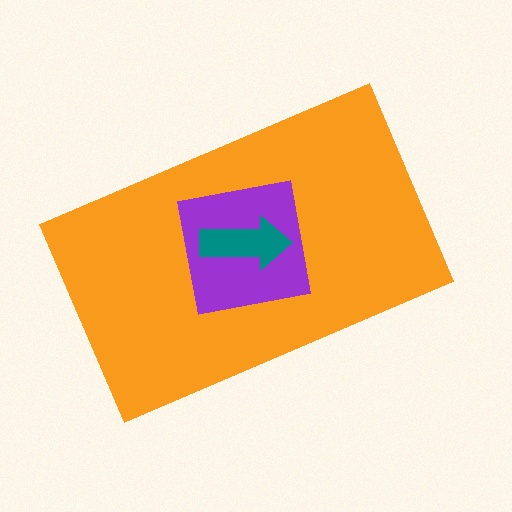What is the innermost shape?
The teal arrow.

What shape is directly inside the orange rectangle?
The purple square.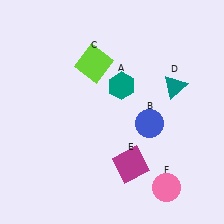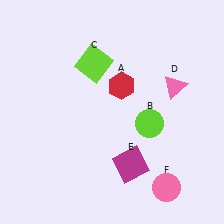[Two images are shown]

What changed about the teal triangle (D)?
In Image 1, D is teal. In Image 2, it changed to pink.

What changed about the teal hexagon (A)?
In Image 1, A is teal. In Image 2, it changed to red.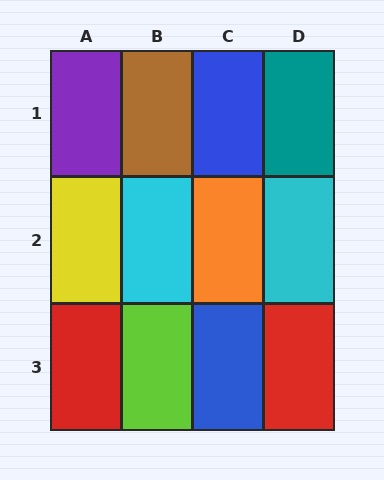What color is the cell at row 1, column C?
Blue.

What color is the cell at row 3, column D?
Red.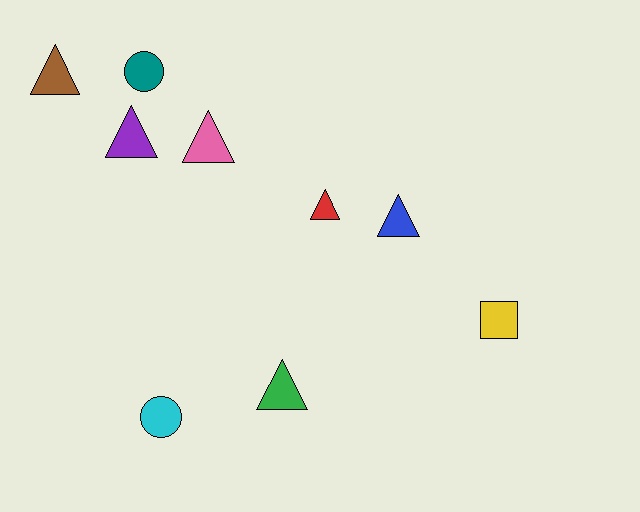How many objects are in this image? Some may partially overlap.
There are 9 objects.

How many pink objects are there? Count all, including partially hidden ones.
There is 1 pink object.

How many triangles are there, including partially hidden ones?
There are 6 triangles.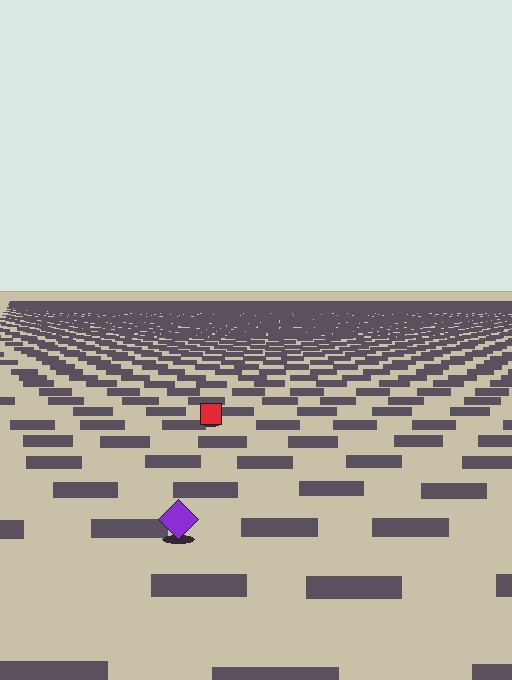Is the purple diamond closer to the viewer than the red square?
Yes. The purple diamond is closer — you can tell from the texture gradient: the ground texture is coarser near it.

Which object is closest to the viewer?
The purple diamond is closest. The texture marks near it are larger and more spread out.